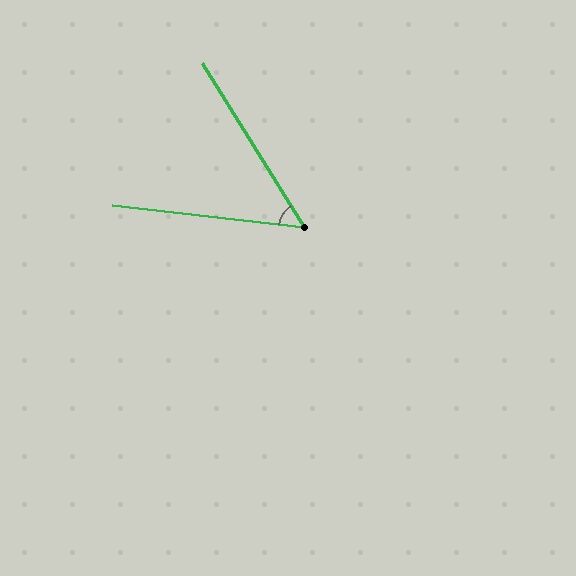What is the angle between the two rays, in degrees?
Approximately 52 degrees.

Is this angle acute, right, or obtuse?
It is acute.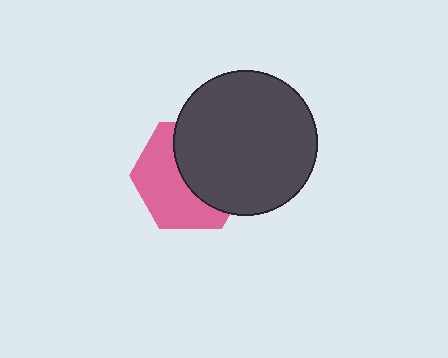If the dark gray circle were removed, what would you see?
You would see the complete pink hexagon.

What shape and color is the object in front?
The object in front is a dark gray circle.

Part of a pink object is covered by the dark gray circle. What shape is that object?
It is a hexagon.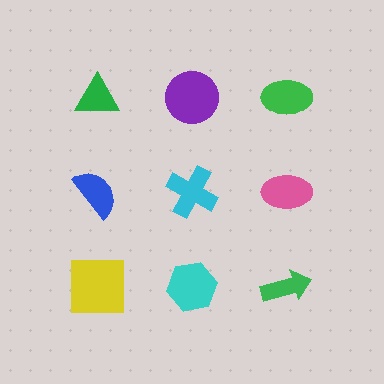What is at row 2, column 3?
A pink ellipse.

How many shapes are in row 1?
3 shapes.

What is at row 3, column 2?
A cyan hexagon.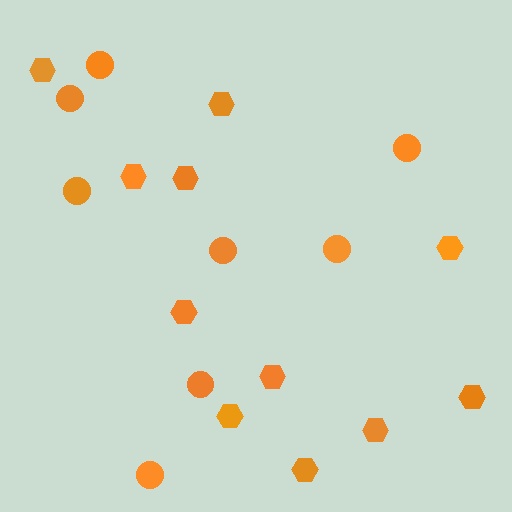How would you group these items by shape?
There are 2 groups: one group of circles (8) and one group of hexagons (11).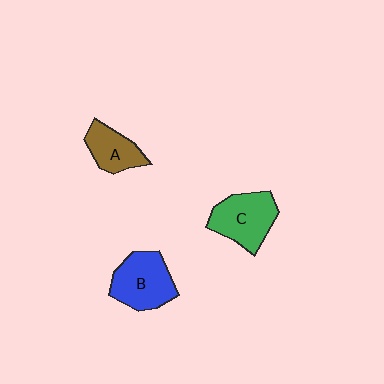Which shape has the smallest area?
Shape A (brown).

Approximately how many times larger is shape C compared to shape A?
Approximately 1.4 times.